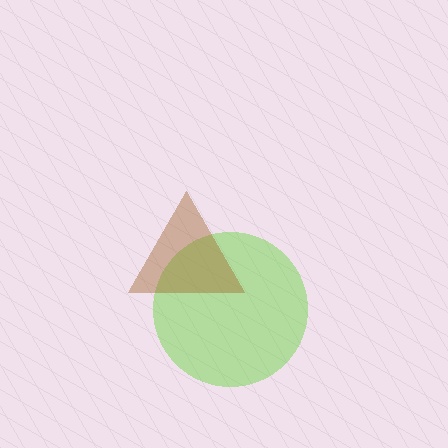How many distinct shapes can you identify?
There are 2 distinct shapes: a lime circle, a brown triangle.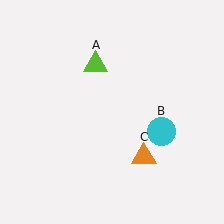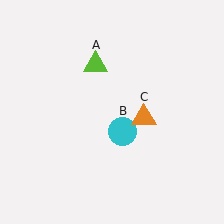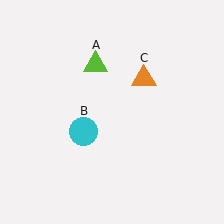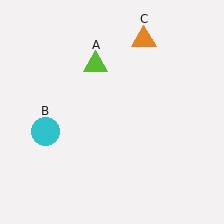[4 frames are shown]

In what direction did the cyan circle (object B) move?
The cyan circle (object B) moved left.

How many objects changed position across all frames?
2 objects changed position: cyan circle (object B), orange triangle (object C).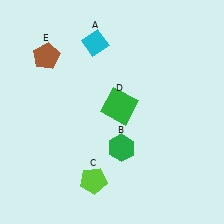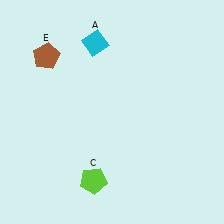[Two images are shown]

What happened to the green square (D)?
The green square (D) was removed in Image 2. It was in the top-right area of Image 1.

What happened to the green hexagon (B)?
The green hexagon (B) was removed in Image 2. It was in the bottom-right area of Image 1.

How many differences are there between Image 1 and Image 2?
There are 2 differences between the two images.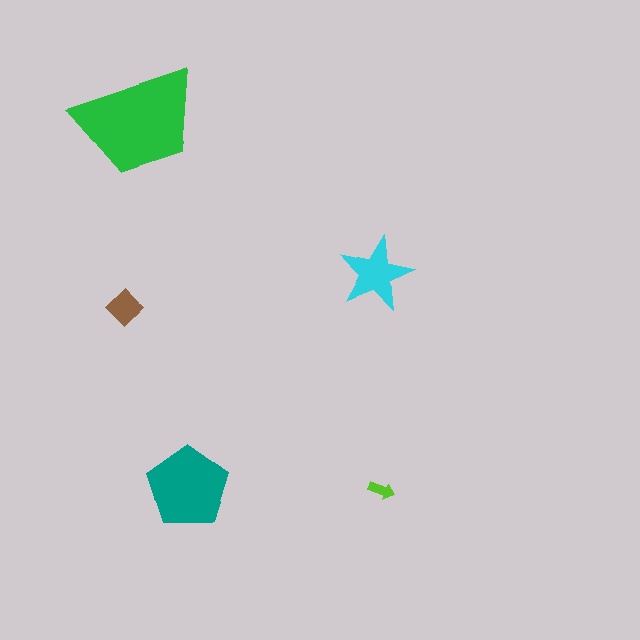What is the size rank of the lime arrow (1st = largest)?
5th.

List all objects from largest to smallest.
The green trapezoid, the teal pentagon, the cyan star, the brown diamond, the lime arrow.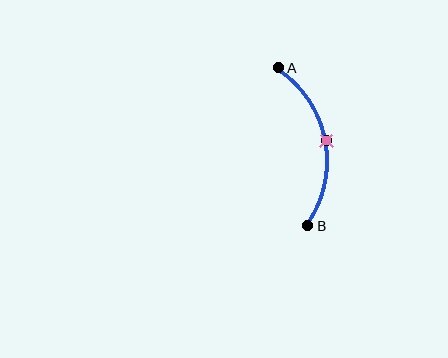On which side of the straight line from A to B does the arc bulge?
The arc bulges to the right of the straight line connecting A and B.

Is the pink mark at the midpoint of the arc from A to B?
Yes. The pink mark lies on the arc at equal arc-length from both A and B — it is the arc midpoint.